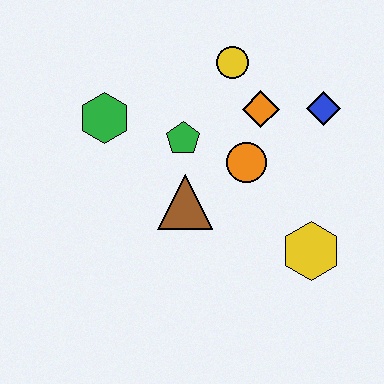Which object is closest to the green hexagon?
The green pentagon is closest to the green hexagon.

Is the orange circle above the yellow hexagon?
Yes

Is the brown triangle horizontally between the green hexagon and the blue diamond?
Yes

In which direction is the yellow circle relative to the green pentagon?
The yellow circle is above the green pentagon.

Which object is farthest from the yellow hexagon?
The green hexagon is farthest from the yellow hexagon.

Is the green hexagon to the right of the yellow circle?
No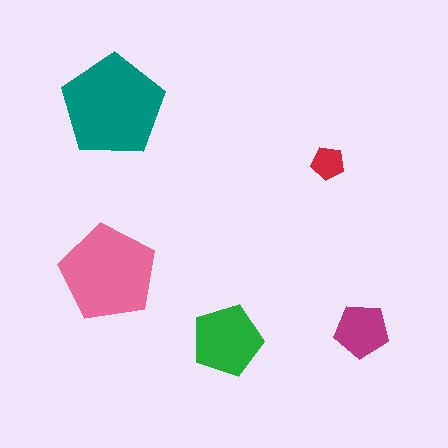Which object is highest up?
The teal pentagon is topmost.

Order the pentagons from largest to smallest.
the teal one, the pink one, the green one, the magenta one, the red one.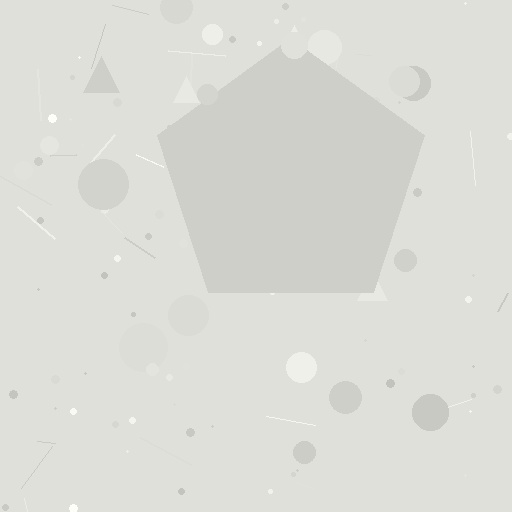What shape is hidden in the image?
A pentagon is hidden in the image.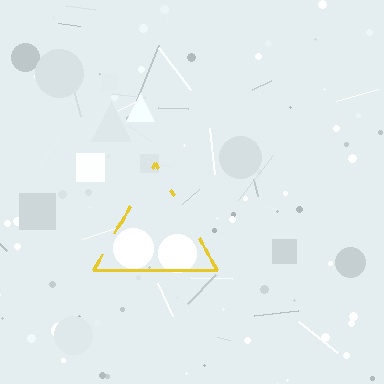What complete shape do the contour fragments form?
The contour fragments form a triangle.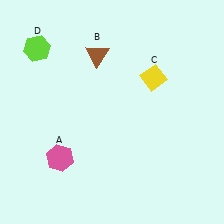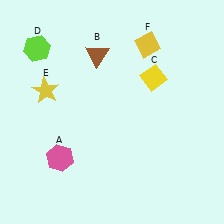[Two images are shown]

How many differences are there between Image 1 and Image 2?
There are 2 differences between the two images.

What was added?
A yellow star (E), a yellow diamond (F) were added in Image 2.